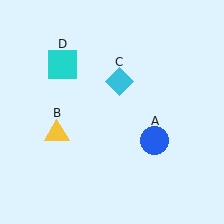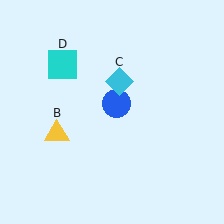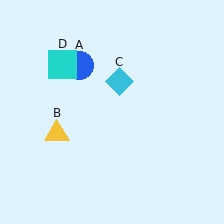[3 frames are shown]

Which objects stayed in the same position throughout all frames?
Yellow triangle (object B) and cyan diamond (object C) and cyan square (object D) remained stationary.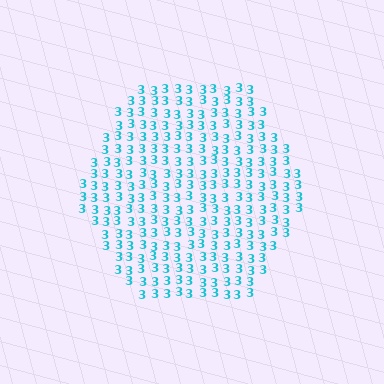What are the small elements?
The small elements are digit 3's.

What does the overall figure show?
The overall figure shows a hexagon.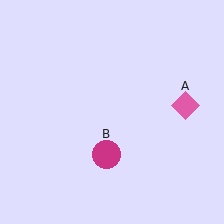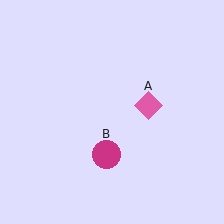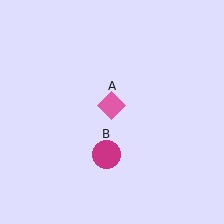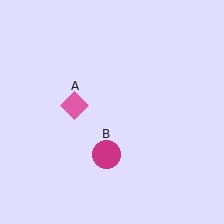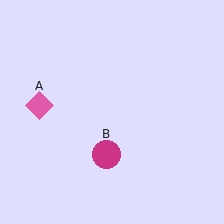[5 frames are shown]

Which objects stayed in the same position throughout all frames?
Magenta circle (object B) remained stationary.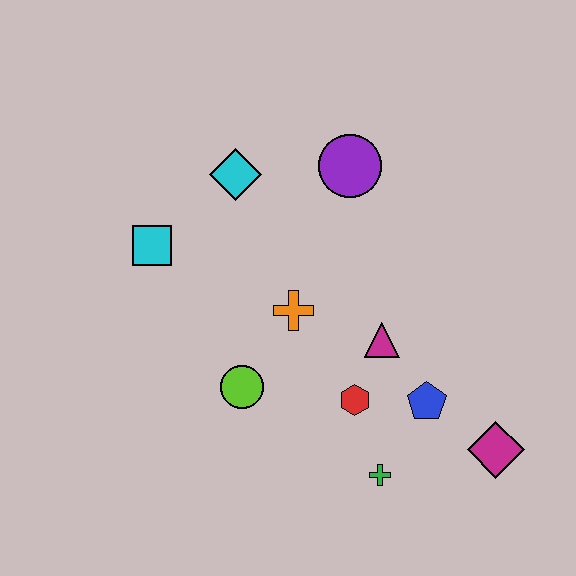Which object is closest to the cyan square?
The cyan diamond is closest to the cyan square.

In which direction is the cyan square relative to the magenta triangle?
The cyan square is to the left of the magenta triangle.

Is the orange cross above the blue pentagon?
Yes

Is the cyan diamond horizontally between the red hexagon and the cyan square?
Yes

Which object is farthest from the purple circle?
The magenta diamond is farthest from the purple circle.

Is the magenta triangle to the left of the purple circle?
No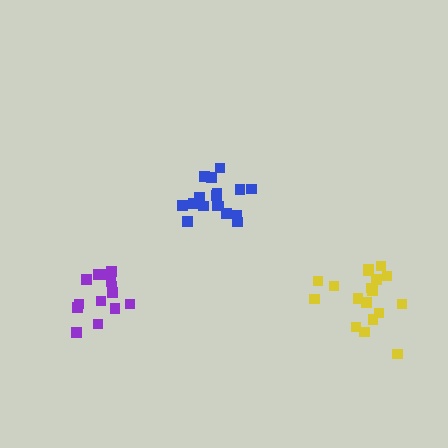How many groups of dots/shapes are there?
There are 3 groups.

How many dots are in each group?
Group 1: 18 dots, Group 2: 18 dots, Group 3: 14 dots (50 total).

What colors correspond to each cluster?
The clusters are colored: blue, yellow, purple.